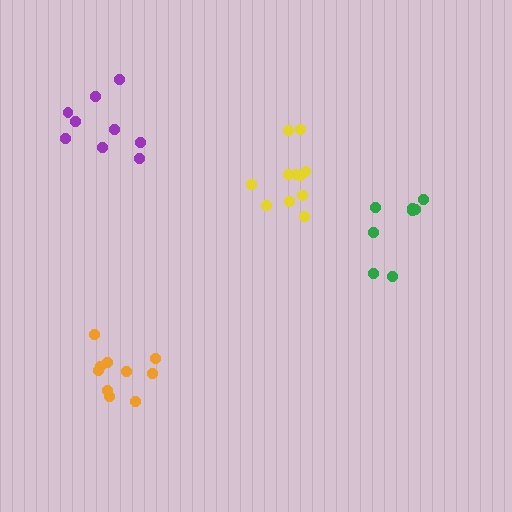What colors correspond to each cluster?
The clusters are colored: orange, green, yellow, purple.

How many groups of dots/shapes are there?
There are 4 groups.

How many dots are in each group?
Group 1: 10 dots, Group 2: 8 dots, Group 3: 11 dots, Group 4: 9 dots (38 total).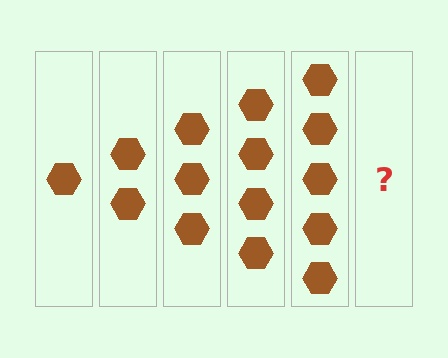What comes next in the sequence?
The next element should be 6 hexagons.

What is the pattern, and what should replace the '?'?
The pattern is that each step adds one more hexagon. The '?' should be 6 hexagons.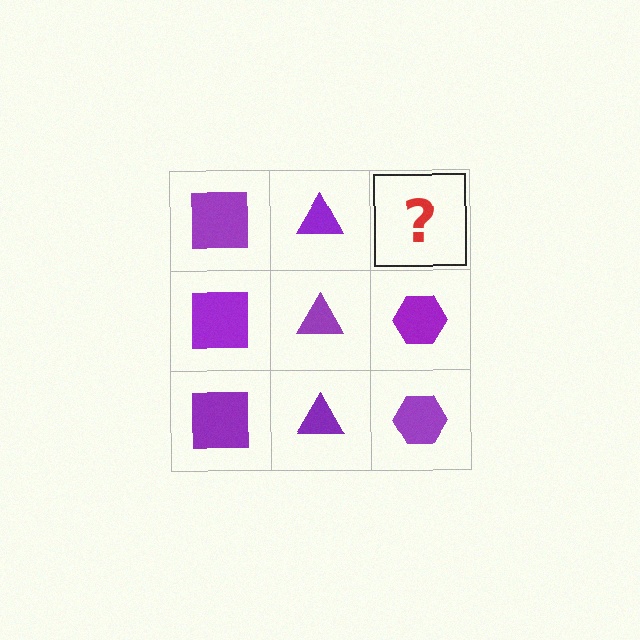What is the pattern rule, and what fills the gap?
The rule is that each column has a consistent shape. The gap should be filled with a purple hexagon.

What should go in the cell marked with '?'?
The missing cell should contain a purple hexagon.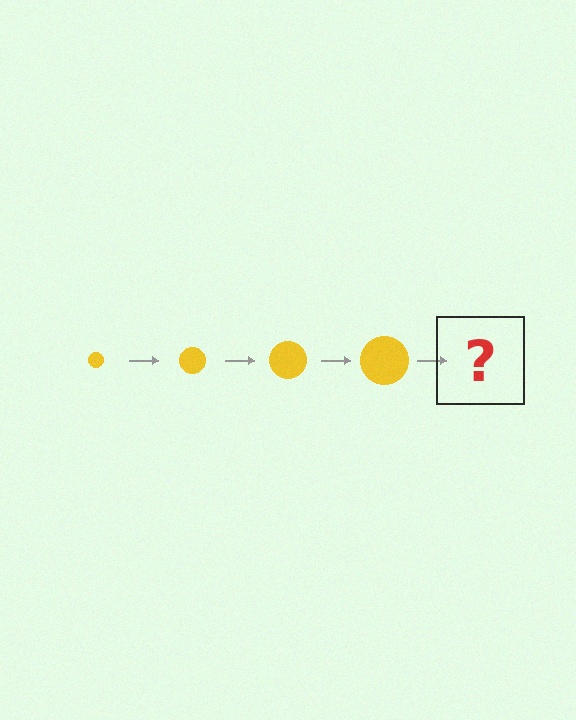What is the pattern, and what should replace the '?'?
The pattern is that the circle gets progressively larger each step. The '?' should be a yellow circle, larger than the previous one.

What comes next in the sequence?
The next element should be a yellow circle, larger than the previous one.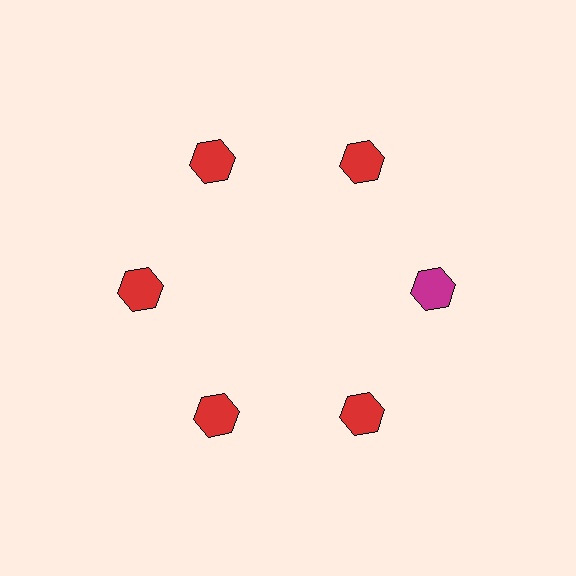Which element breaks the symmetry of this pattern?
The magenta hexagon at roughly the 3 o'clock position breaks the symmetry. All other shapes are red hexagons.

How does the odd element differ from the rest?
It has a different color: magenta instead of red.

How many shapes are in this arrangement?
There are 6 shapes arranged in a ring pattern.